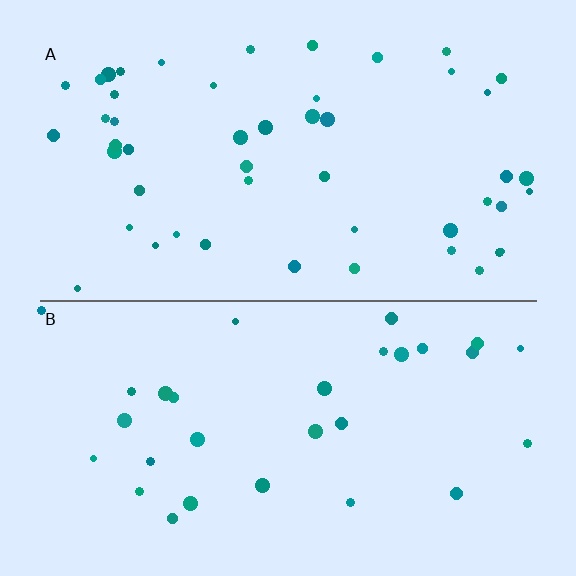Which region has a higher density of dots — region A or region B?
A (the top).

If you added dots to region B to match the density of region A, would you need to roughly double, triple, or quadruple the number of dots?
Approximately double.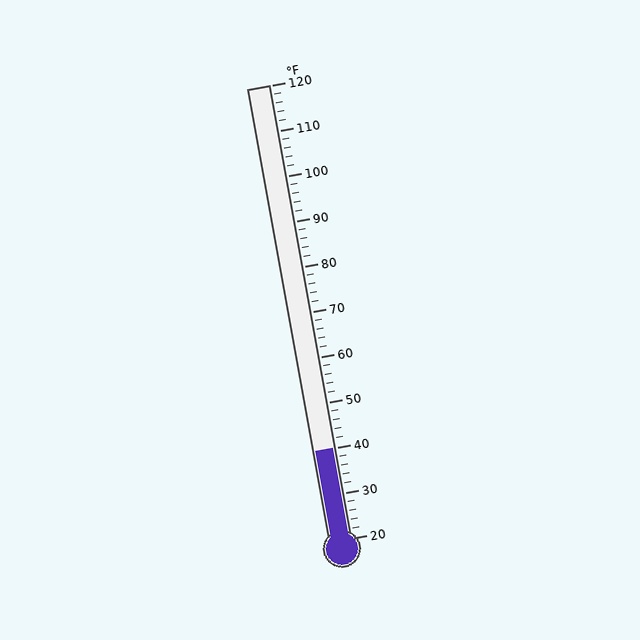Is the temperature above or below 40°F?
The temperature is at 40°F.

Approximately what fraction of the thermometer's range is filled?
The thermometer is filled to approximately 20% of its range.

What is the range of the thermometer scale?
The thermometer scale ranges from 20°F to 120°F.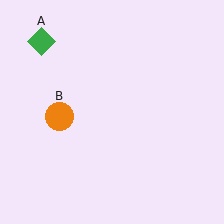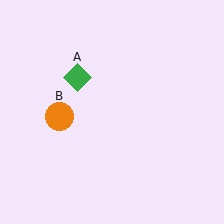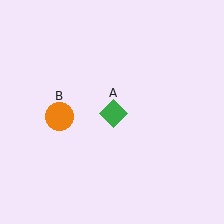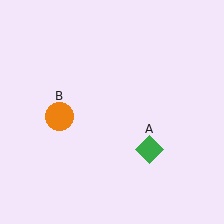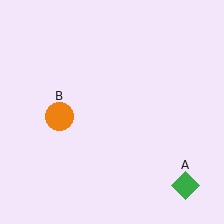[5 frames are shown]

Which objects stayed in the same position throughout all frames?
Orange circle (object B) remained stationary.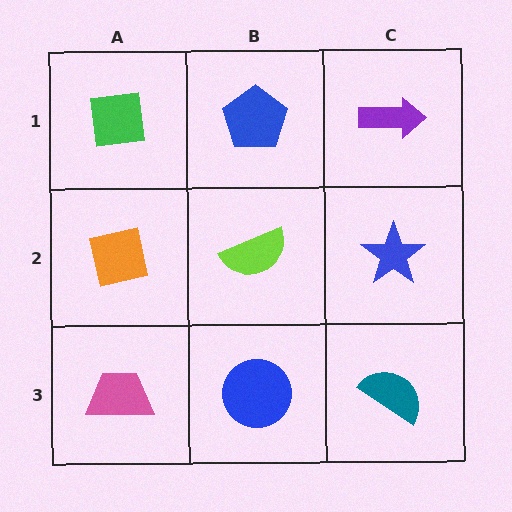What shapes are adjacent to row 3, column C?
A blue star (row 2, column C), a blue circle (row 3, column B).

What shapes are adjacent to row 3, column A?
An orange square (row 2, column A), a blue circle (row 3, column B).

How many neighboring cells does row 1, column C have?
2.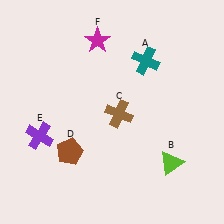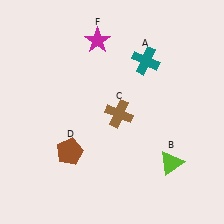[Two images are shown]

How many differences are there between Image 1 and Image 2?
There is 1 difference between the two images.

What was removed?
The purple cross (E) was removed in Image 2.